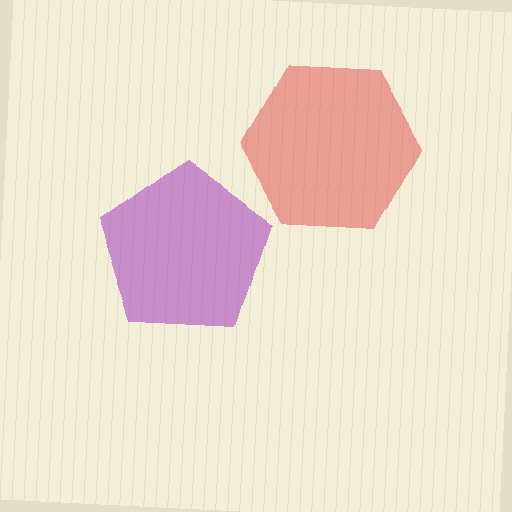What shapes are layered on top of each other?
The layered shapes are: a red hexagon, a purple pentagon.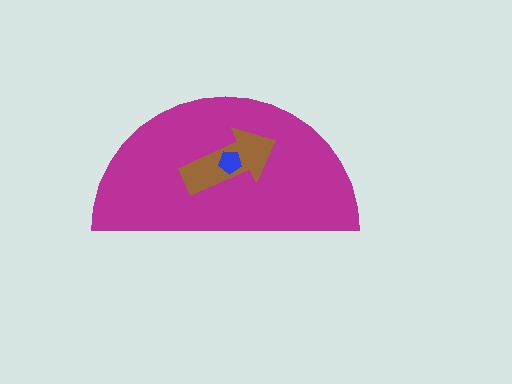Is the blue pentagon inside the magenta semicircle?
Yes.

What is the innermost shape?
The blue pentagon.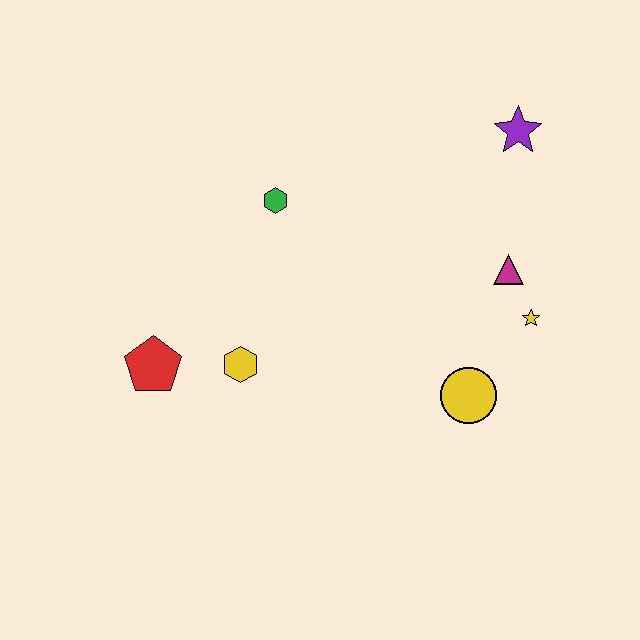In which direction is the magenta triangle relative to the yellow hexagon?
The magenta triangle is to the right of the yellow hexagon.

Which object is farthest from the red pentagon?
The purple star is farthest from the red pentagon.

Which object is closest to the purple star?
The magenta triangle is closest to the purple star.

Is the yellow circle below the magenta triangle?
Yes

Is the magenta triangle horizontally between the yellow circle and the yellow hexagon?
No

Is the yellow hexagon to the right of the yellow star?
No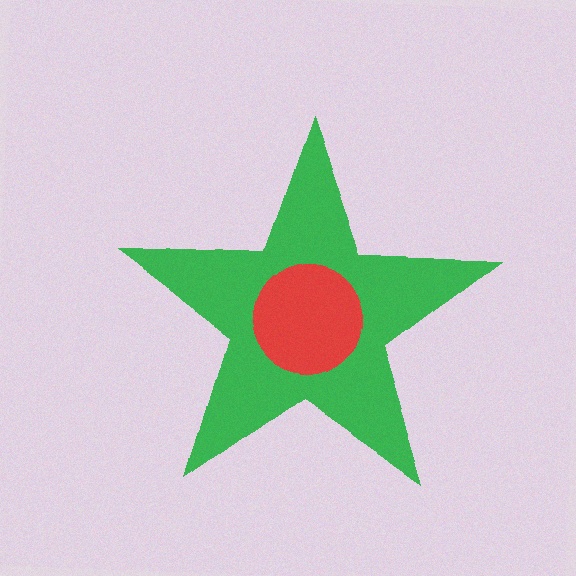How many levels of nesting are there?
2.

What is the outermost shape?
The green star.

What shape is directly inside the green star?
The red circle.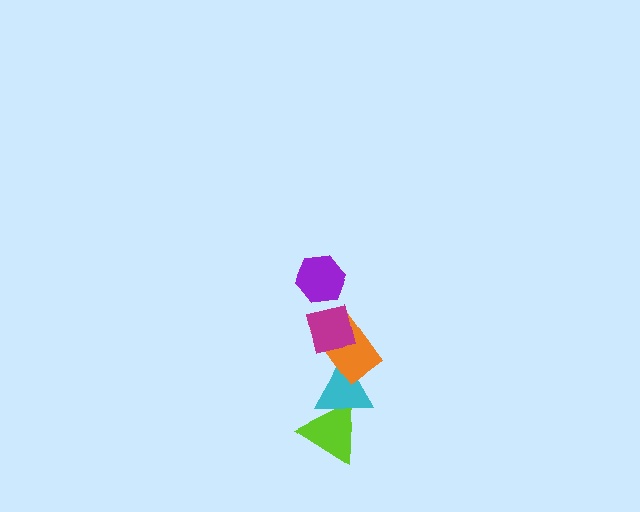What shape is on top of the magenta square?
The purple hexagon is on top of the magenta square.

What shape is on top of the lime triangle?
The cyan triangle is on top of the lime triangle.